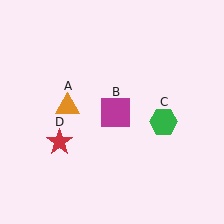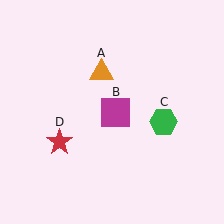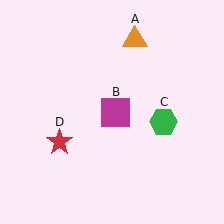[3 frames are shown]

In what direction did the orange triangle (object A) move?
The orange triangle (object A) moved up and to the right.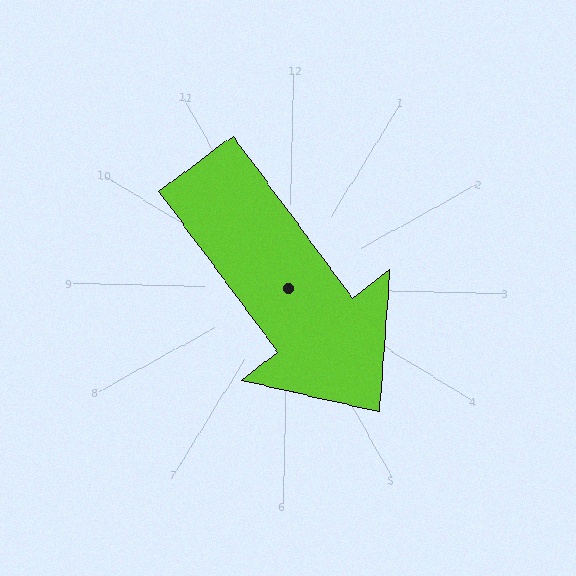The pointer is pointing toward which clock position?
Roughly 5 o'clock.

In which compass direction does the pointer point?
Southeast.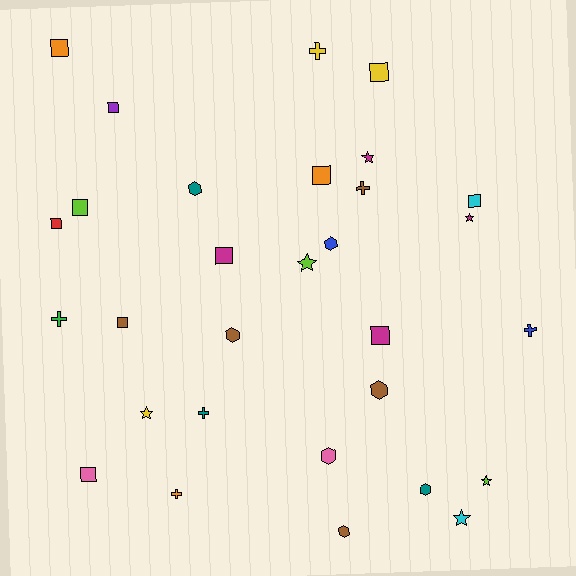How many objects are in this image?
There are 30 objects.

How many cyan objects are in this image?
There are 2 cyan objects.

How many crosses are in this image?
There are 6 crosses.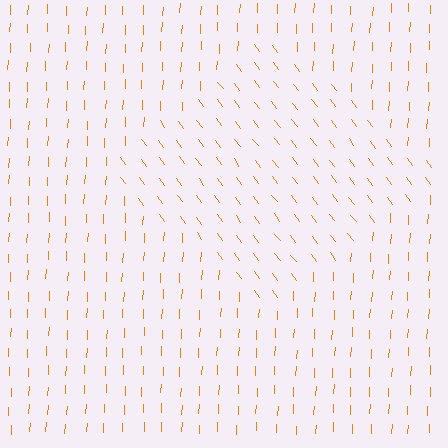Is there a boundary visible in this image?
Yes, there is a texture boundary formed by a change in line orientation.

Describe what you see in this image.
The image is filled with small orange line segments. A diamond region in the image has lines oriented differently from the surrounding lines, creating a visible texture boundary.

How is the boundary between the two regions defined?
The boundary is defined purely by a change in line orientation (approximately 40 degrees difference). All lines are the same color and thickness.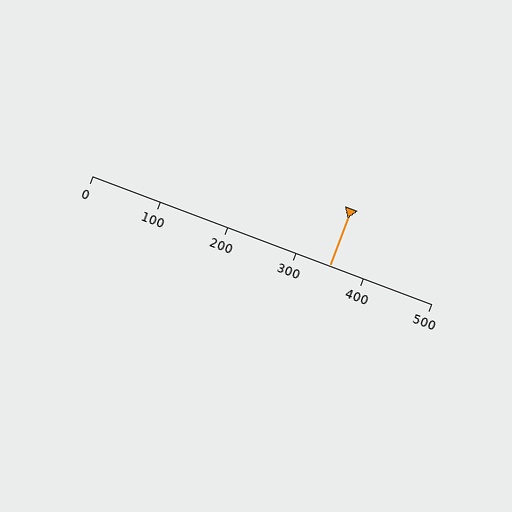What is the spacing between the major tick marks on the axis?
The major ticks are spaced 100 apart.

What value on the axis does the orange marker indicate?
The marker indicates approximately 350.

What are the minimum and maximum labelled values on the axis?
The axis runs from 0 to 500.